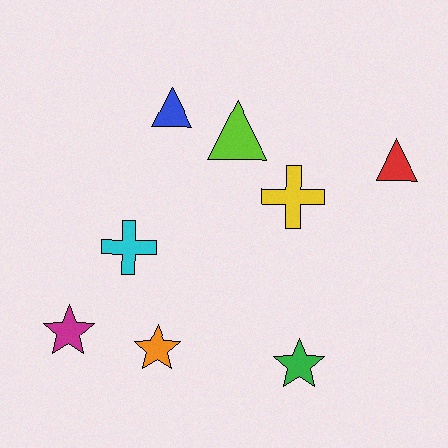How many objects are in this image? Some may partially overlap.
There are 8 objects.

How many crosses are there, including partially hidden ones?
There are 2 crosses.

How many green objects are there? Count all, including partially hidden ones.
There is 1 green object.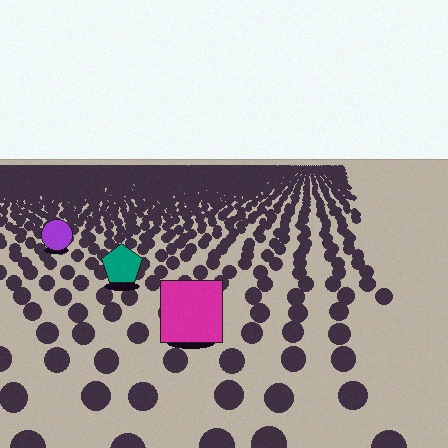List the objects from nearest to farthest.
From nearest to farthest: the magenta square, the teal pentagon, the purple circle.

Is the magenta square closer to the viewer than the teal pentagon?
Yes. The magenta square is closer — you can tell from the texture gradient: the ground texture is coarser near it.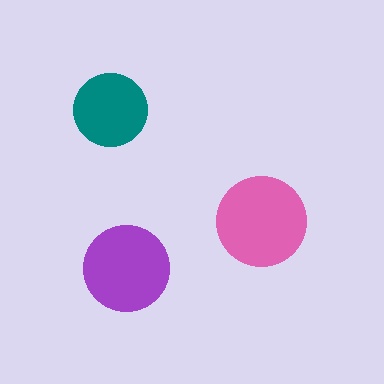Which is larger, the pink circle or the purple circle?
The pink one.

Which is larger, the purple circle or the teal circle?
The purple one.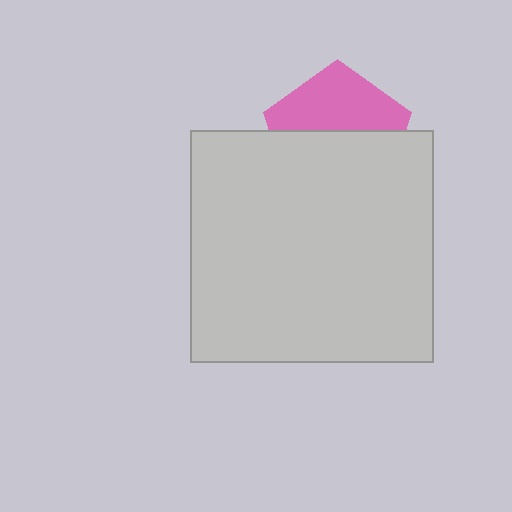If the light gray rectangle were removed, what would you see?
You would see the complete pink pentagon.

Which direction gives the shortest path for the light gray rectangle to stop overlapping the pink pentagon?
Moving down gives the shortest separation.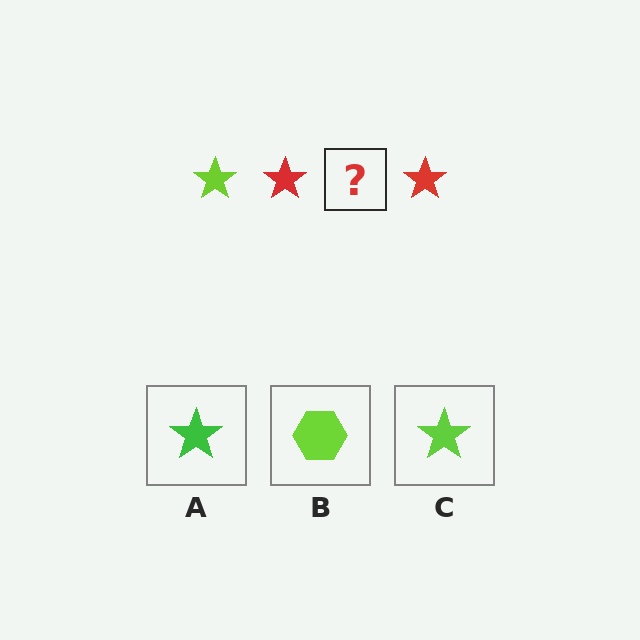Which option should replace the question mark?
Option C.